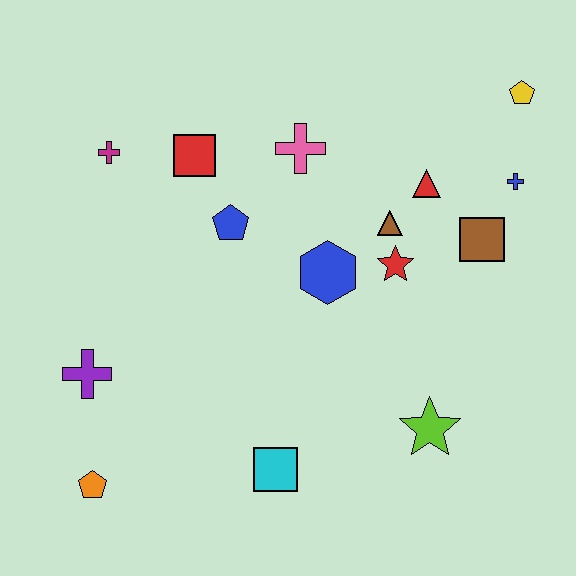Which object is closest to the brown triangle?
The red star is closest to the brown triangle.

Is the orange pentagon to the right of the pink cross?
No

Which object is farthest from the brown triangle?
The orange pentagon is farthest from the brown triangle.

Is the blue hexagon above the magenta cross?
No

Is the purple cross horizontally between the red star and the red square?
No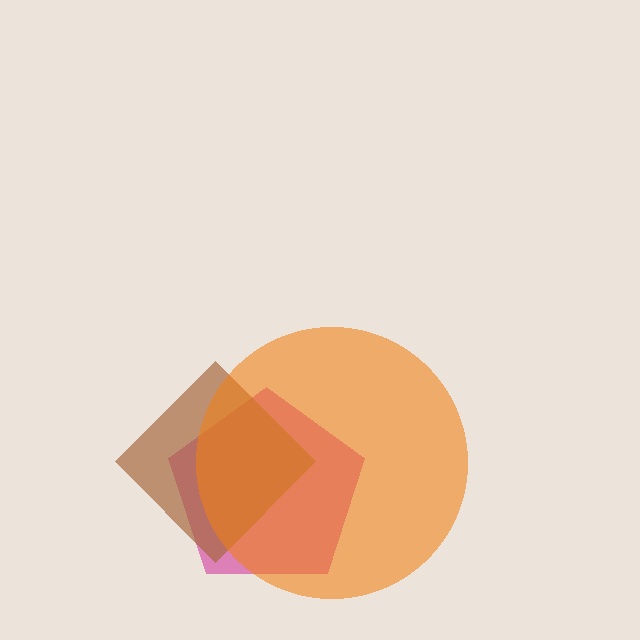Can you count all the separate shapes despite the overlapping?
Yes, there are 3 separate shapes.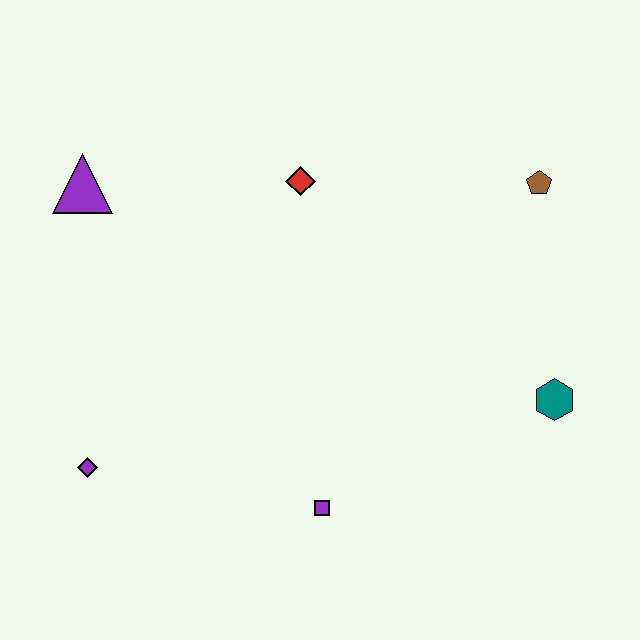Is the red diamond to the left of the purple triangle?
No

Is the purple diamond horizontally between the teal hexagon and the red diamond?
No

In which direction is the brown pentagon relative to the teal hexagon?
The brown pentagon is above the teal hexagon.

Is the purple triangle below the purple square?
No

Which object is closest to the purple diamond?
The purple square is closest to the purple diamond.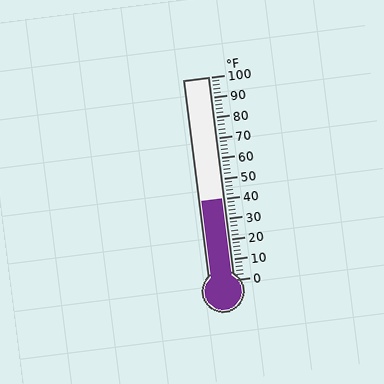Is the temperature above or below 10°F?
The temperature is above 10°F.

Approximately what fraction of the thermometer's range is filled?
The thermometer is filled to approximately 40% of its range.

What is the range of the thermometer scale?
The thermometer scale ranges from 0°F to 100°F.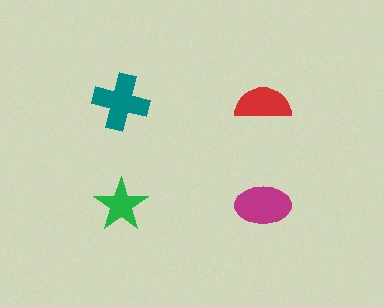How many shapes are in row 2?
2 shapes.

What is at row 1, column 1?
A teal cross.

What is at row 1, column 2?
A red semicircle.